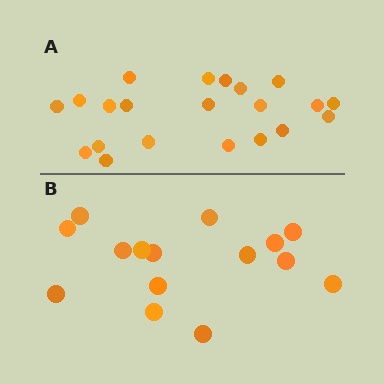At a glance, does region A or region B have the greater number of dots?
Region A (the top region) has more dots.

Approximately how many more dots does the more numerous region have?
Region A has about 6 more dots than region B.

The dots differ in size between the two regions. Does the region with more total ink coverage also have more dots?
No. Region B has more total ink coverage because its dots are larger, but region A actually contains more individual dots. Total area can be misleading — the number of items is what matters here.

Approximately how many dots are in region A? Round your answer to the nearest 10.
About 20 dots. (The exact count is 21, which rounds to 20.)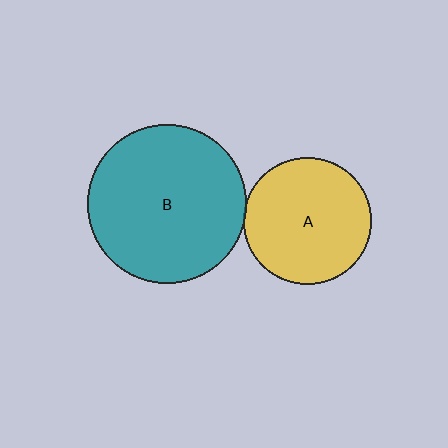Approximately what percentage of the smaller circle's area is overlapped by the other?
Approximately 5%.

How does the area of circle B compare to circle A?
Approximately 1.6 times.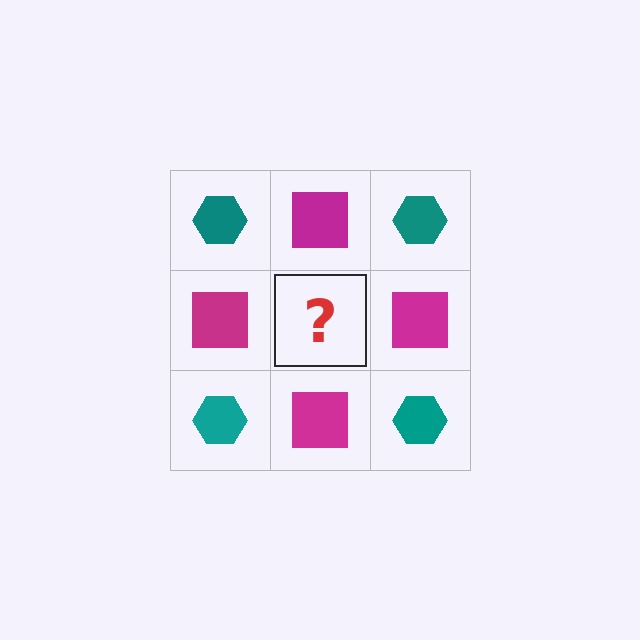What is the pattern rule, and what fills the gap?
The rule is that it alternates teal hexagon and magenta square in a checkerboard pattern. The gap should be filled with a teal hexagon.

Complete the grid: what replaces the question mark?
The question mark should be replaced with a teal hexagon.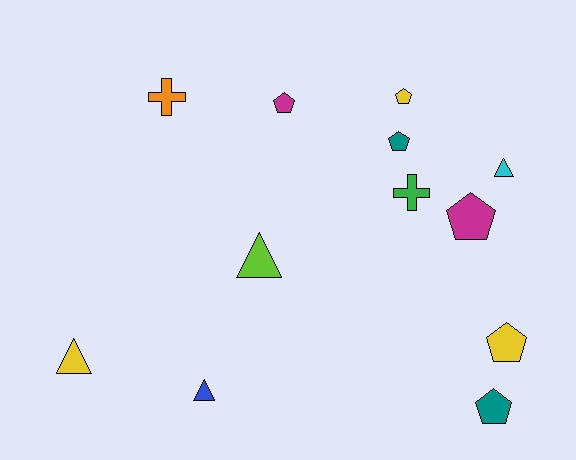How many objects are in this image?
There are 12 objects.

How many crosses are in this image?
There are 2 crosses.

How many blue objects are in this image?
There is 1 blue object.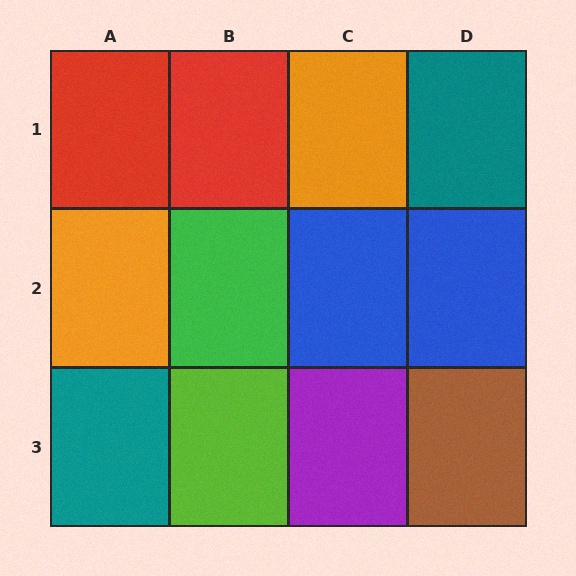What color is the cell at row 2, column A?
Orange.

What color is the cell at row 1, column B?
Red.